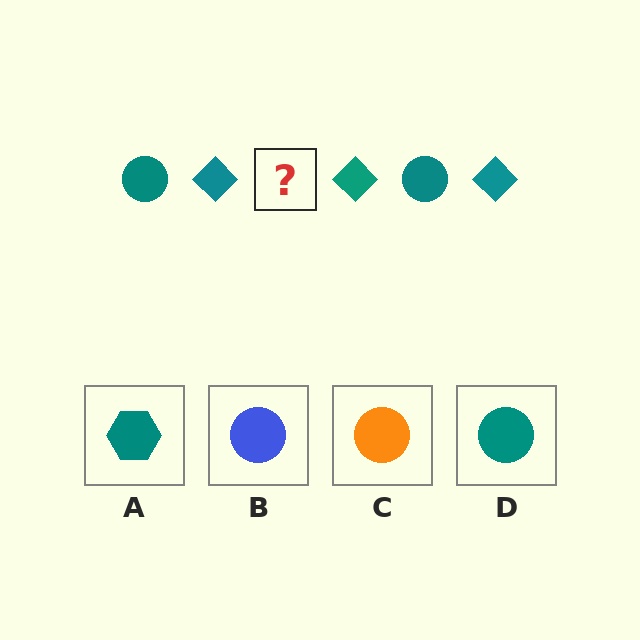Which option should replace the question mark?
Option D.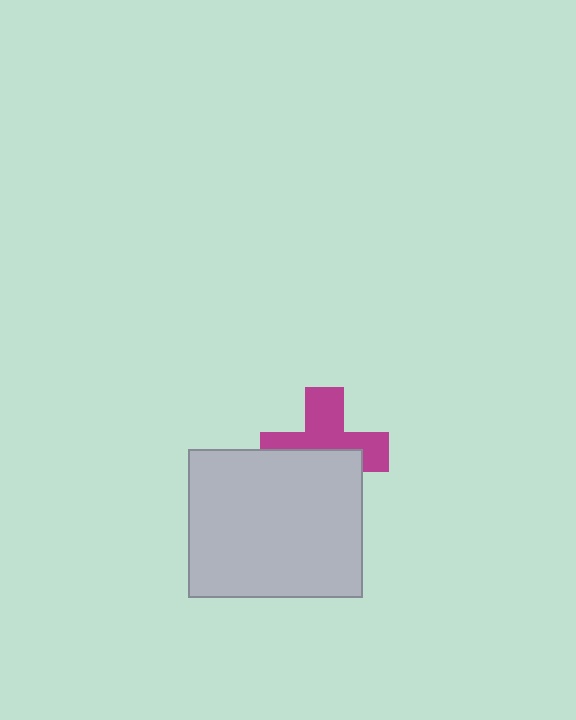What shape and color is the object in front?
The object in front is a light gray rectangle.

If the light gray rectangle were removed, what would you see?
You would see the complete magenta cross.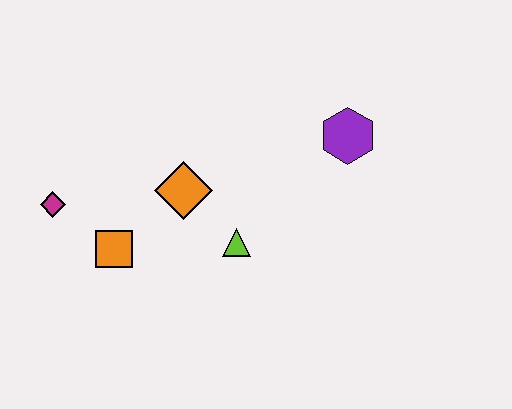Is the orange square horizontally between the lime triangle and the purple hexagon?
No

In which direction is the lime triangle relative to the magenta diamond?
The lime triangle is to the right of the magenta diamond.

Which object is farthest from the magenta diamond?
The purple hexagon is farthest from the magenta diamond.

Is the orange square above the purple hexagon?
No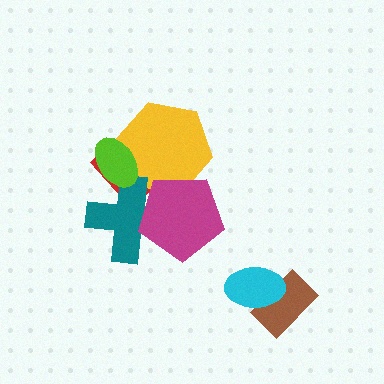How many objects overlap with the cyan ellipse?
1 object overlaps with the cyan ellipse.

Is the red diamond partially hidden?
Yes, it is partially covered by another shape.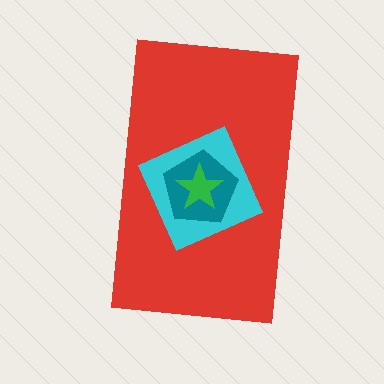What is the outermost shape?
The red rectangle.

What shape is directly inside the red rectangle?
The cyan square.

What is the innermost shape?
The green star.